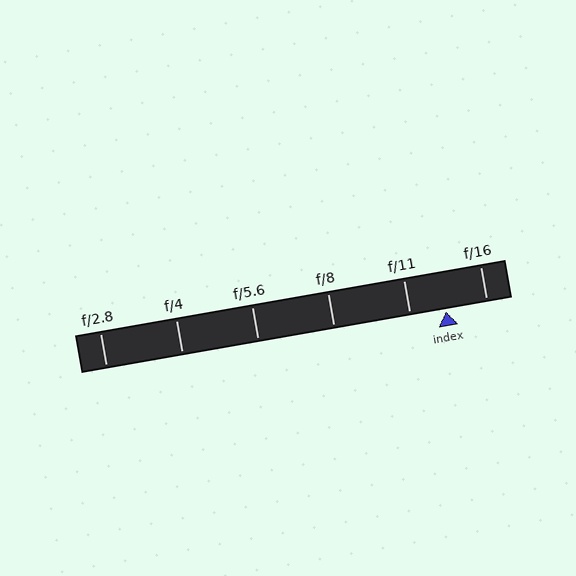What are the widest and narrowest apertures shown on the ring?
The widest aperture shown is f/2.8 and the narrowest is f/16.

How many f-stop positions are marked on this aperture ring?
There are 6 f-stop positions marked.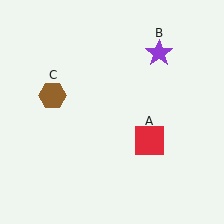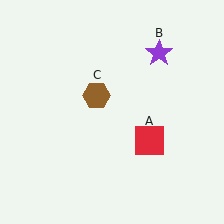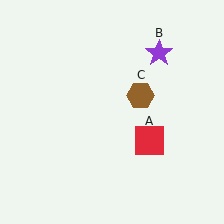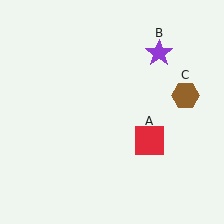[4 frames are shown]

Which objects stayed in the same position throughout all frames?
Red square (object A) and purple star (object B) remained stationary.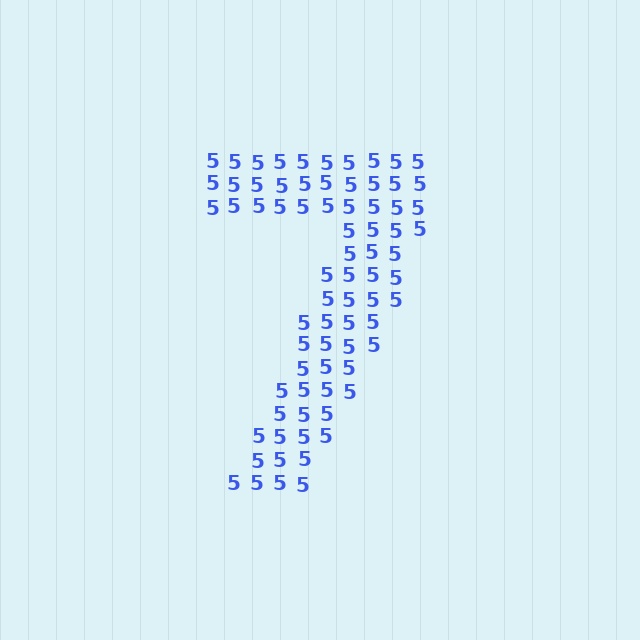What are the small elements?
The small elements are digit 5's.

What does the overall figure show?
The overall figure shows the digit 7.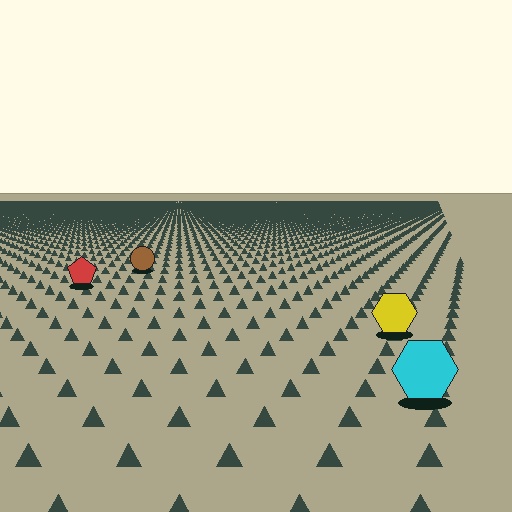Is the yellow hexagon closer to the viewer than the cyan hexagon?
No. The cyan hexagon is closer — you can tell from the texture gradient: the ground texture is coarser near it.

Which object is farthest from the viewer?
The brown circle is farthest from the viewer. It appears smaller and the ground texture around it is denser.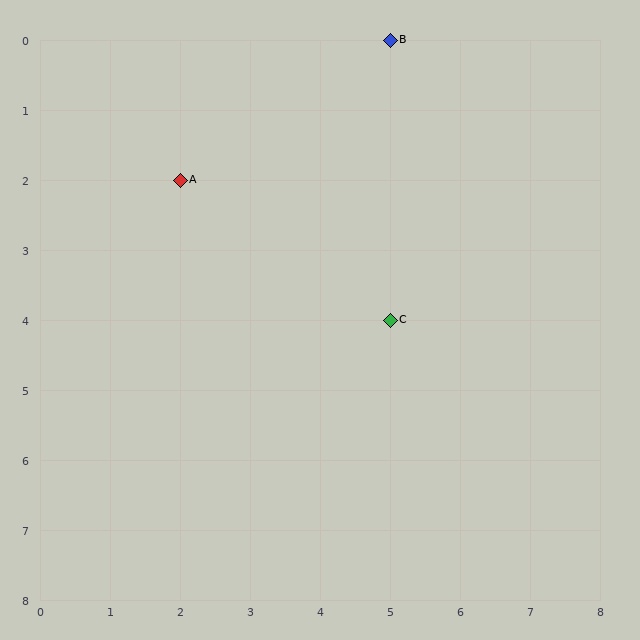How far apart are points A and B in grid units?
Points A and B are 3 columns and 2 rows apart (about 3.6 grid units diagonally).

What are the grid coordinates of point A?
Point A is at grid coordinates (2, 2).